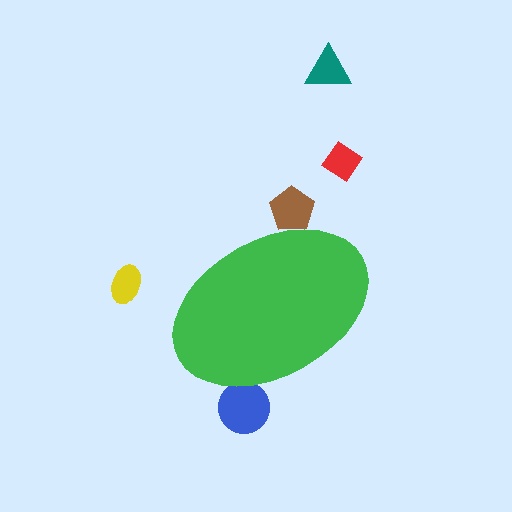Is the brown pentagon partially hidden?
Yes, the brown pentagon is partially hidden behind the green ellipse.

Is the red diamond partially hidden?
No, the red diamond is fully visible.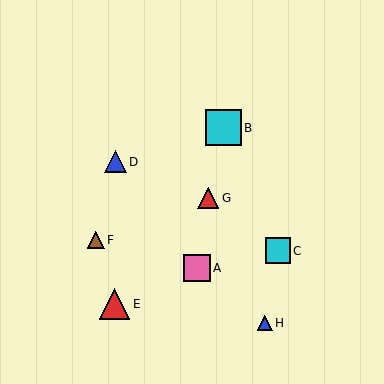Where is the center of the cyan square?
The center of the cyan square is at (224, 128).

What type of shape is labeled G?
Shape G is a red triangle.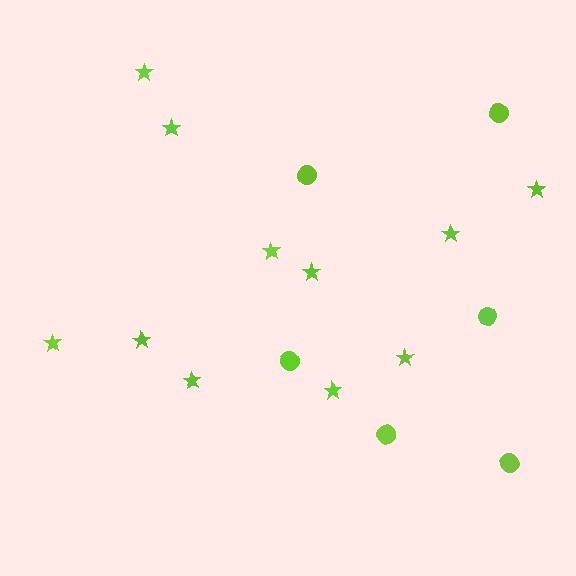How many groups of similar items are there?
There are 2 groups: one group of circles (6) and one group of stars (11).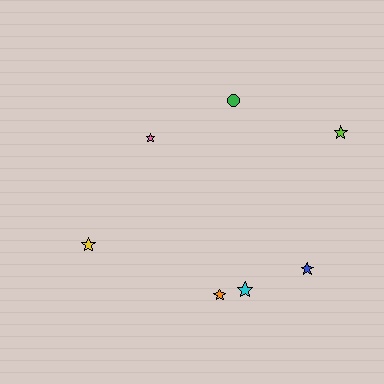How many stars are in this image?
There are 6 stars.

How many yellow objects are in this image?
There is 1 yellow object.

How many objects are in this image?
There are 7 objects.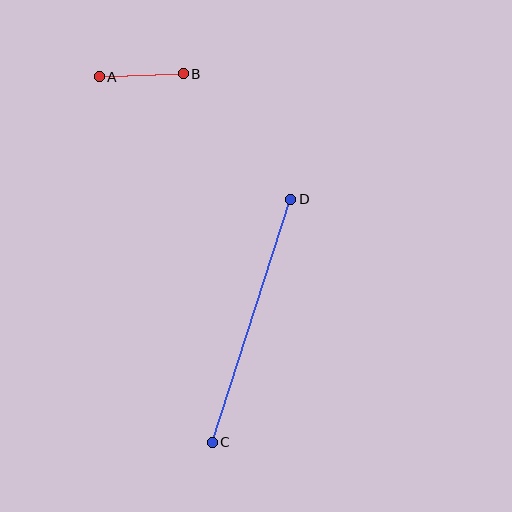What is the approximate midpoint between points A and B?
The midpoint is at approximately (141, 75) pixels.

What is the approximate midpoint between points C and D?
The midpoint is at approximately (252, 321) pixels.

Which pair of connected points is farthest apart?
Points C and D are farthest apart.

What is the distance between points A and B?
The distance is approximately 84 pixels.